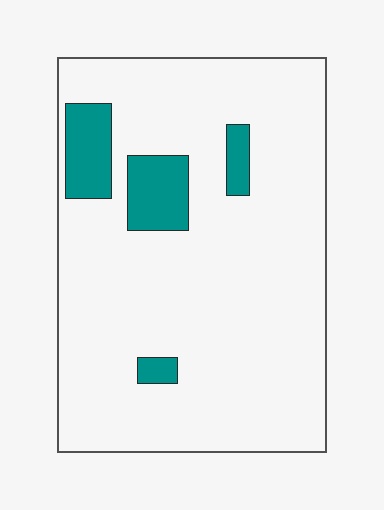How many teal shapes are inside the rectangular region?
4.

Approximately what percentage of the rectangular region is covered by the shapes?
Approximately 10%.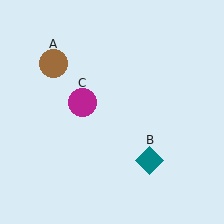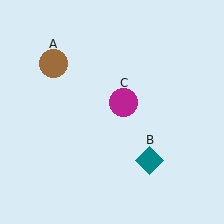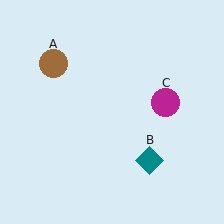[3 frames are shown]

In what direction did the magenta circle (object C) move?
The magenta circle (object C) moved right.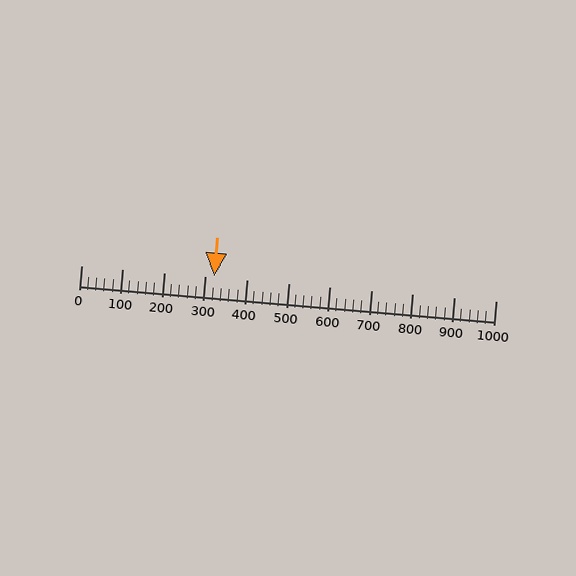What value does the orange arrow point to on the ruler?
The orange arrow points to approximately 320.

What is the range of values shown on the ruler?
The ruler shows values from 0 to 1000.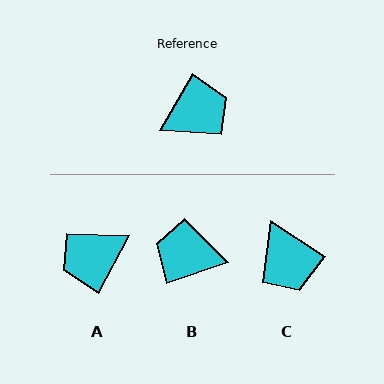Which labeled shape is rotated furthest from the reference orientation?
A, about 178 degrees away.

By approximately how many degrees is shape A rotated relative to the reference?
Approximately 178 degrees clockwise.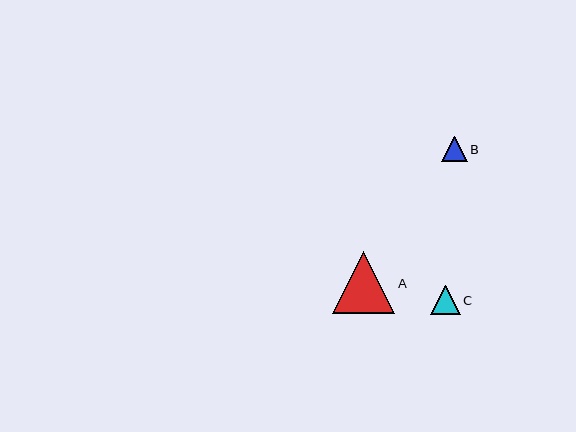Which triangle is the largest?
Triangle A is the largest with a size of approximately 62 pixels.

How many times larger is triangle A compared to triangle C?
Triangle A is approximately 2.1 times the size of triangle C.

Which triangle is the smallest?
Triangle B is the smallest with a size of approximately 25 pixels.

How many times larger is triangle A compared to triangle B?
Triangle A is approximately 2.5 times the size of triangle B.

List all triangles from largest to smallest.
From largest to smallest: A, C, B.